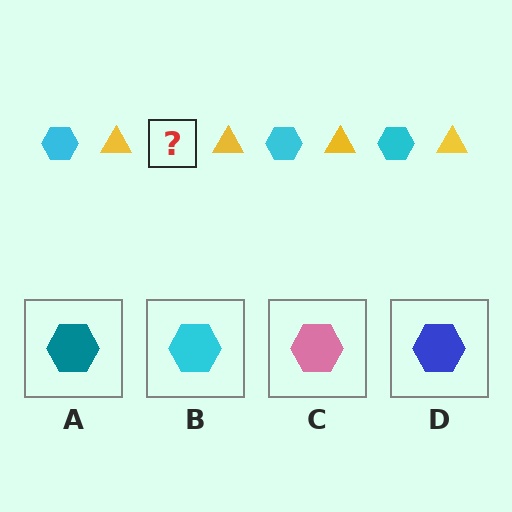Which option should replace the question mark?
Option B.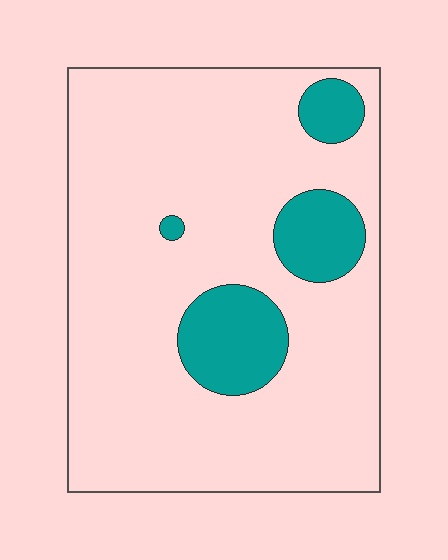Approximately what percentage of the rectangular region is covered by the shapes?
Approximately 15%.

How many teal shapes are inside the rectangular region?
4.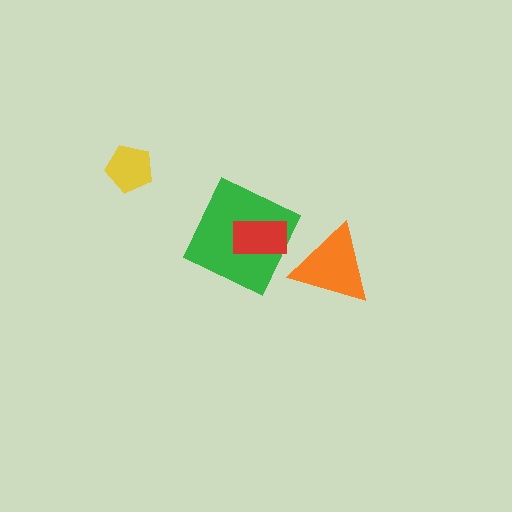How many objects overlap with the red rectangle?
1 object overlaps with the red rectangle.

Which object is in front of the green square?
The red rectangle is in front of the green square.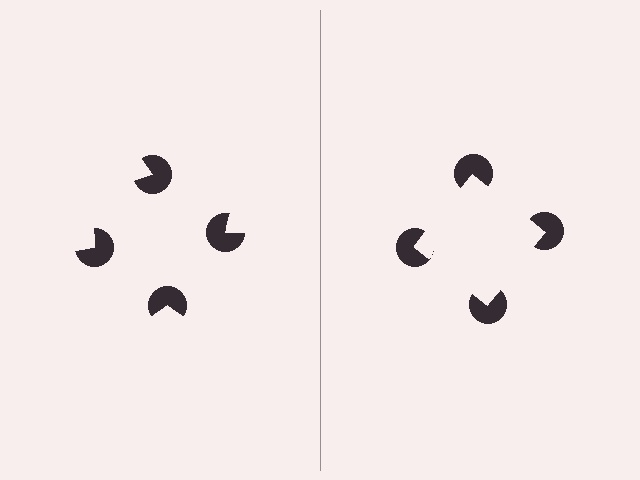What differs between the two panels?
The pac-man discs are positioned identically on both sides; only the wedge orientations differ. On the right they align to a square; on the left they are misaligned.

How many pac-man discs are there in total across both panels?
8 — 4 on each side.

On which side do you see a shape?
An illusory square appears on the right side. On the left side the wedge cuts are rotated, so no coherent shape forms.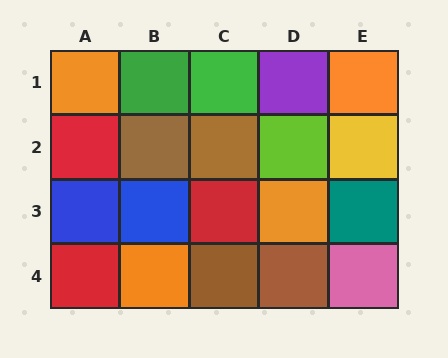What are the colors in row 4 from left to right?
Red, orange, brown, brown, pink.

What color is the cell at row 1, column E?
Orange.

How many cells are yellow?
1 cell is yellow.